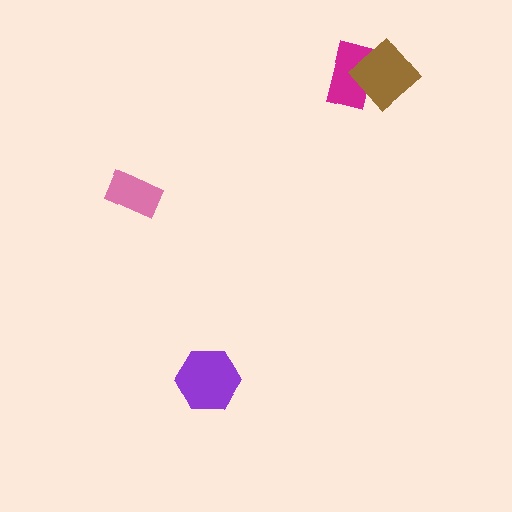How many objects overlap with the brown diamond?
1 object overlaps with the brown diamond.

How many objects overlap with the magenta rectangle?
1 object overlaps with the magenta rectangle.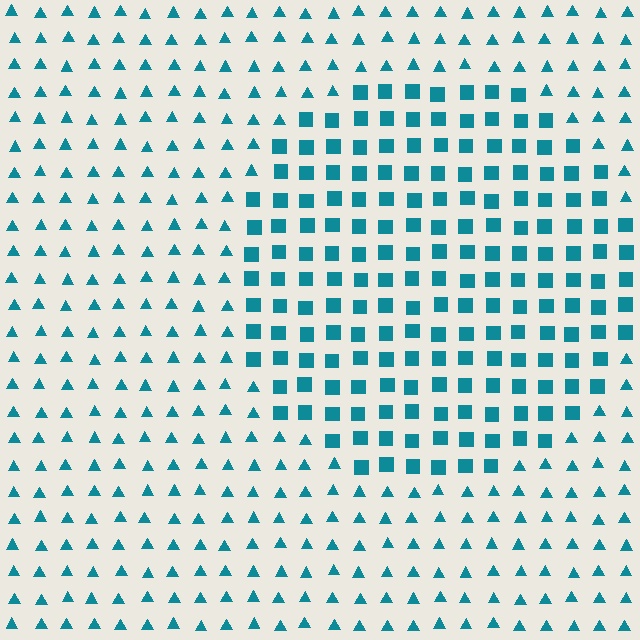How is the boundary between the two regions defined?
The boundary is defined by a change in element shape: squares inside vs. triangles outside. All elements share the same color and spacing.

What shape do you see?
I see a circle.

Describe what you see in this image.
The image is filled with small teal elements arranged in a uniform grid. A circle-shaped region contains squares, while the surrounding area contains triangles. The boundary is defined purely by the change in element shape.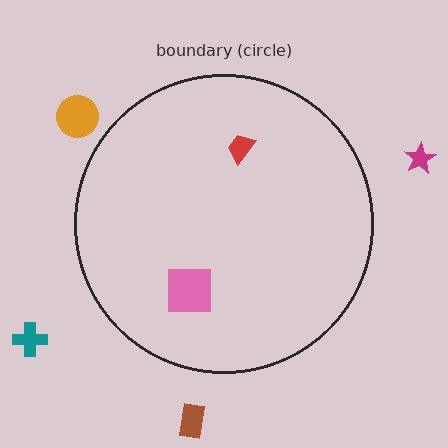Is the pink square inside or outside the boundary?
Inside.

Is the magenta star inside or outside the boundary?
Outside.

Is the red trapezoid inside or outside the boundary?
Inside.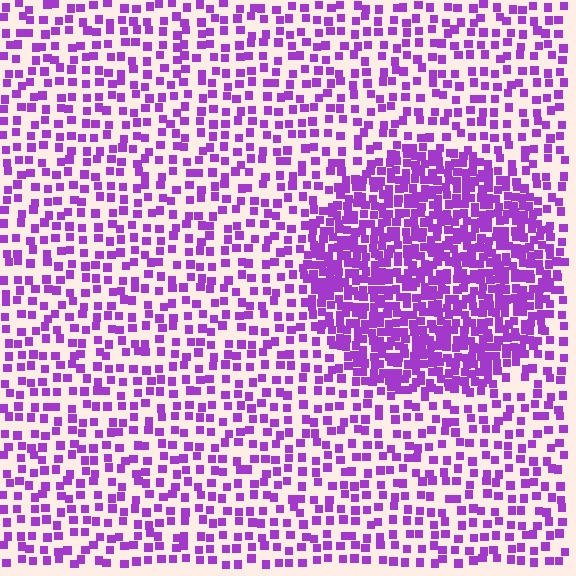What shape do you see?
I see a circle.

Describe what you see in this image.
The image contains small purple elements arranged at two different densities. A circle-shaped region is visible where the elements are more densely packed than the surrounding area.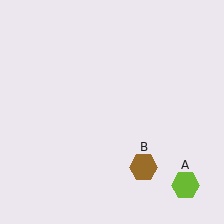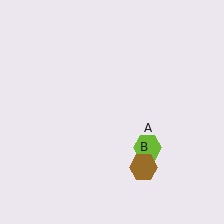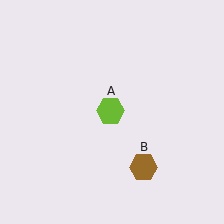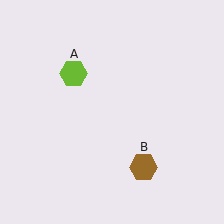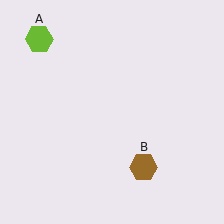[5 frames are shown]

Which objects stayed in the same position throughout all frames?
Brown hexagon (object B) remained stationary.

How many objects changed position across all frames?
1 object changed position: lime hexagon (object A).